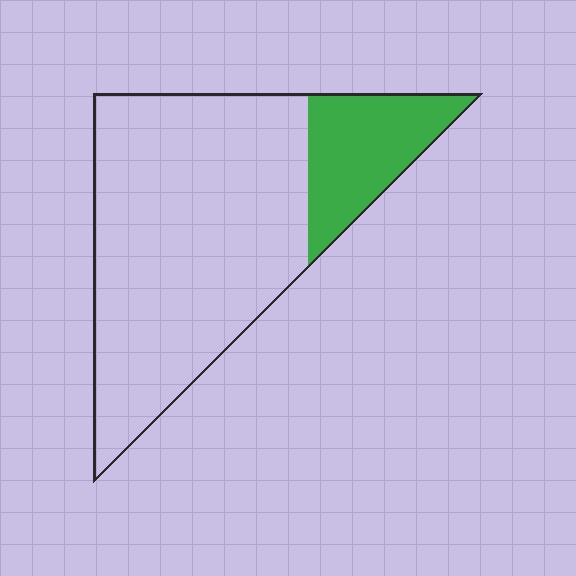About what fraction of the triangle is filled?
About one fifth (1/5).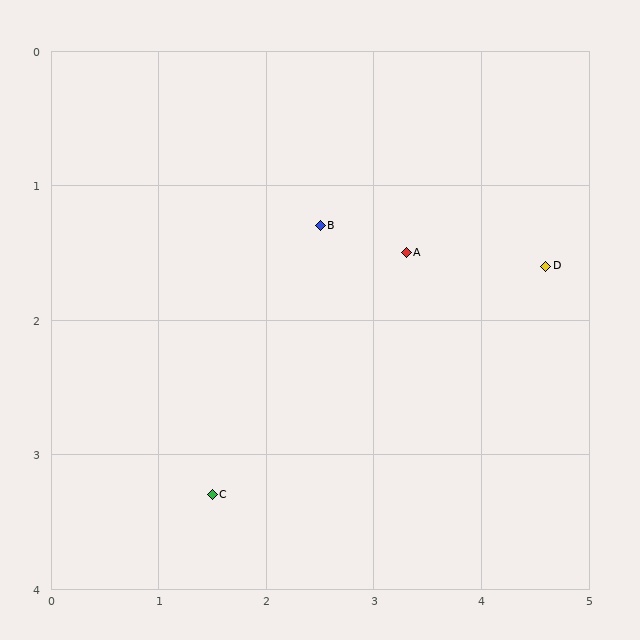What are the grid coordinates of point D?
Point D is at approximately (4.6, 1.6).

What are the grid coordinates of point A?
Point A is at approximately (3.3, 1.5).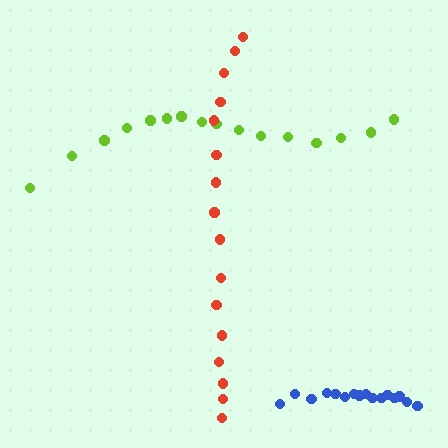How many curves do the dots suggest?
There are 3 distinct paths.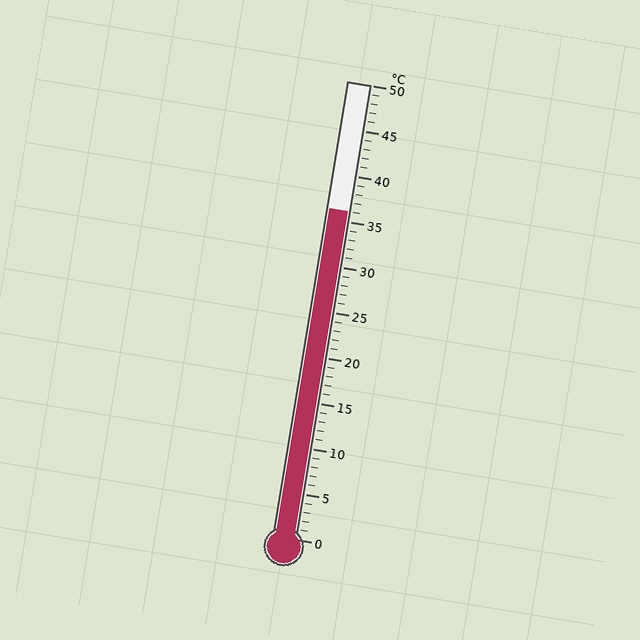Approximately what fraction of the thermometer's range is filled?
The thermometer is filled to approximately 70% of its range.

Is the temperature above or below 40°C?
The temperature is below 40°C.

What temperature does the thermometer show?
The thermometer shows approximately 36°C.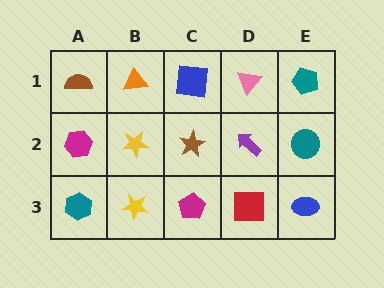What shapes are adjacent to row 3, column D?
A purple arrow (row 2, column D), a magenta pentagon (row 3, column C), a blue ellipse (row 3, column E).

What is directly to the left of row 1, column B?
A brown semicircle.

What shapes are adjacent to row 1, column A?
A magenta hexagon (row 2, column A), an orange triangle (row 1, column B).